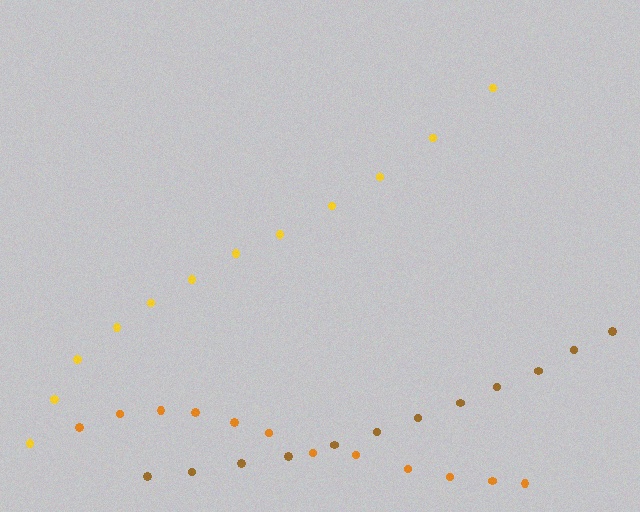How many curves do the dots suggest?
There are 3 distinct paths.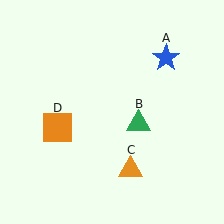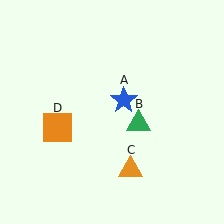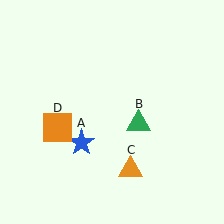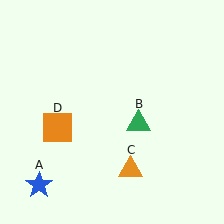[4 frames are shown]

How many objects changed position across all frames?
1 object changed position: blue star (object A).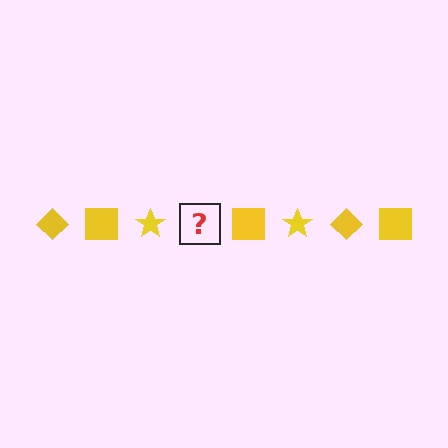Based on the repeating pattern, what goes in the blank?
The blank should be a yellow diamond.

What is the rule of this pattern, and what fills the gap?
The rule is that the pattern cycles through diamond, square, star shapes in yellow. The gap should be filled with a yellow diamond.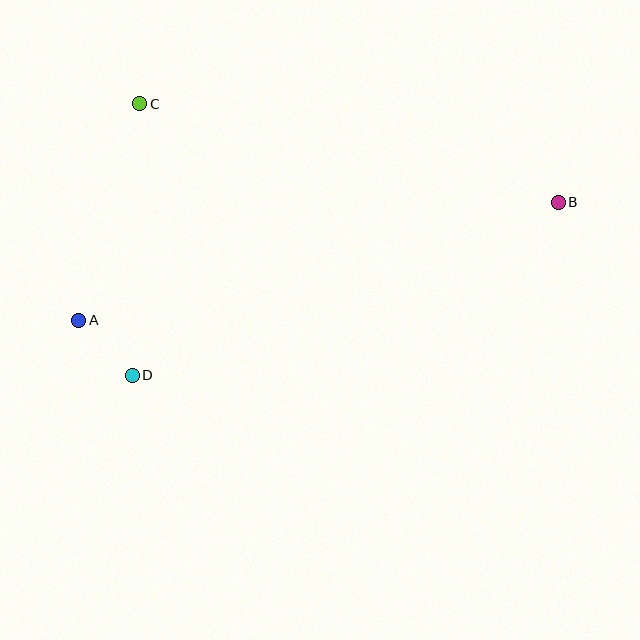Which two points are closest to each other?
Points A and D are closest to each other.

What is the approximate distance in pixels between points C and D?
The distance between C and D is approximately 272 pixels.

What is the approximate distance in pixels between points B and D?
The distance between B and D is approximately 460 pixels.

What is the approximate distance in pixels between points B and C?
The distance between B and C is approximately 430 pixels.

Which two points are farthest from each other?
Points A and B are farthest from each other.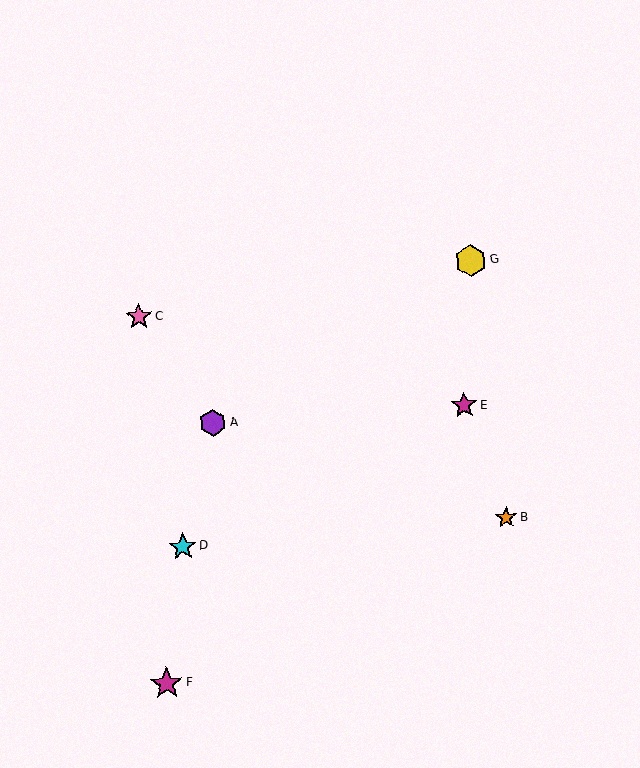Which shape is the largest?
The magenta star (labeled F) is the largest.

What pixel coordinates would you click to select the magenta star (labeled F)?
Click at (167, 683) to select the magenta star F.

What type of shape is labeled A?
Shape A is a purple hexagon.